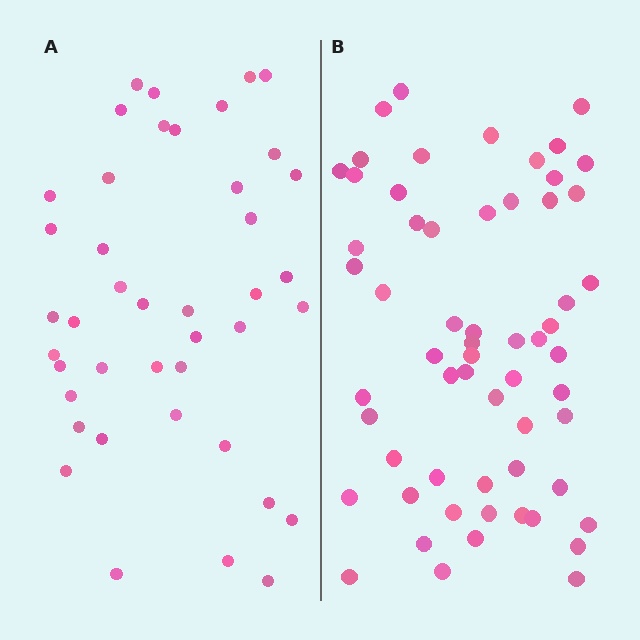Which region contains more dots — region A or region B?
Region B (the right region) has more dots.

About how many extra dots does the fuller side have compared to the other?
Region B has approximately 20 more dots than region A.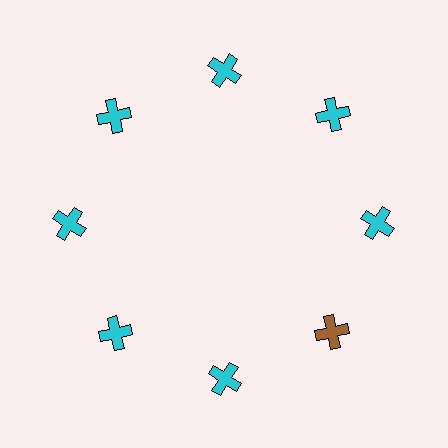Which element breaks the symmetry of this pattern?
The brown cross at roughly the 4 o'clock position breaks the symmetry. All other shapes are cyan crosses.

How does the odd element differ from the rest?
It has a different color: brown instead of cyan.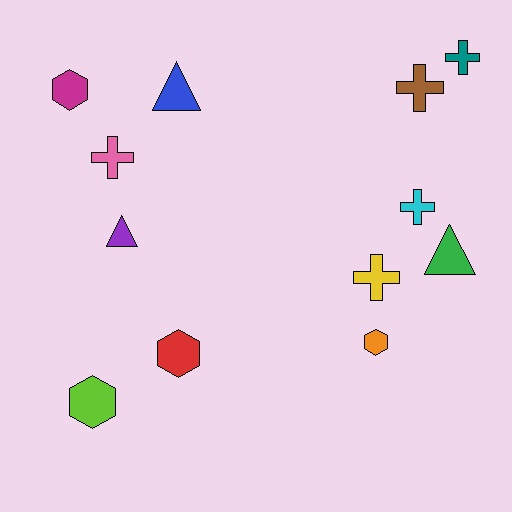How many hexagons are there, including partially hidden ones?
There are 4 hexagons.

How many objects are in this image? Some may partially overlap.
There are 12 objects.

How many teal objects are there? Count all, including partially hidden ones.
There is 1 teal object.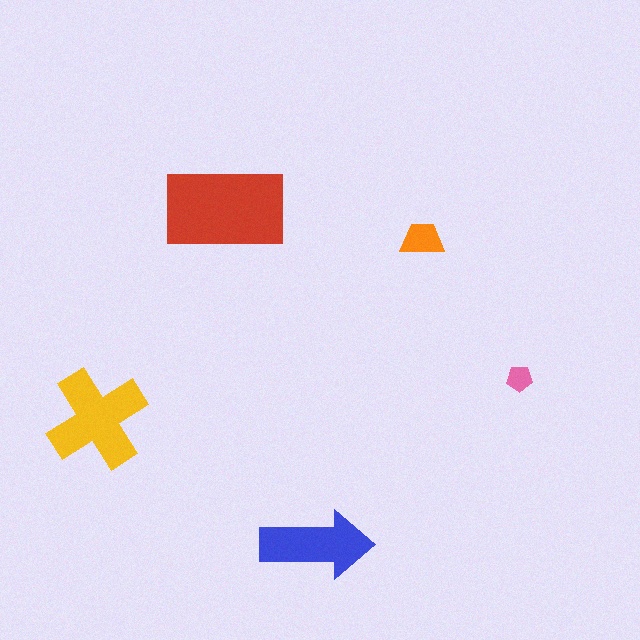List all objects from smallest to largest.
The pink pentagon, the orange trapezoid, the blue arrow, the yellow cross, the red rectangle.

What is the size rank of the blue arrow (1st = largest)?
3rd.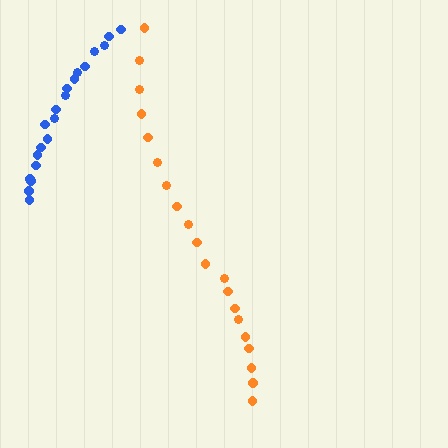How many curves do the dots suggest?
There are 2 distinct paths.